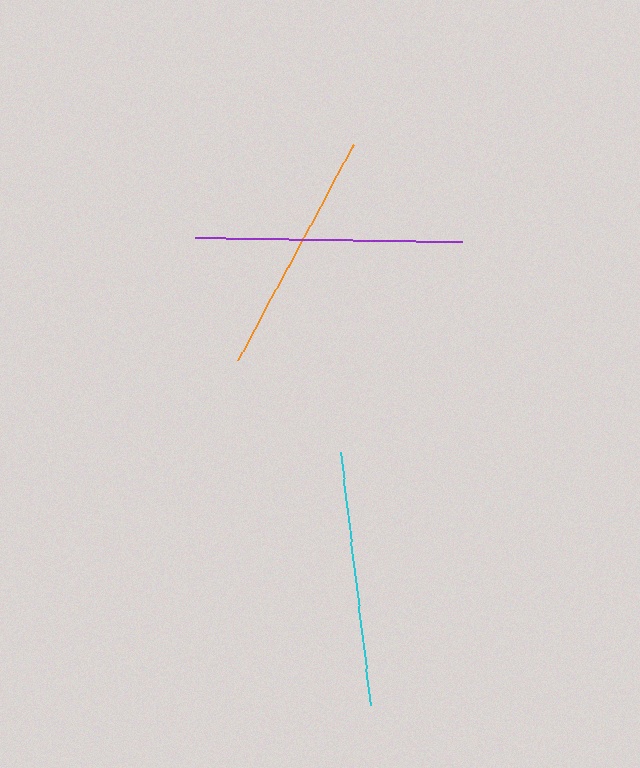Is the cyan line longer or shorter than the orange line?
The cyan line is longer than the orange line.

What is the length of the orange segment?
The orange segment is approximately 244 pixels long.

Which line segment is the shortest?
The orange line is the shortest at approximately 244 pixels.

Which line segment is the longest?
The purple line is the longest at approximately 267 pixels.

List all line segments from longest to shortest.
From longest to shortest: purple, cyan, orange.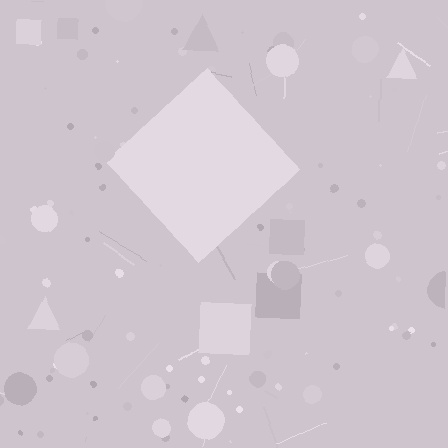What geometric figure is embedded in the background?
A diamond is embedded in the background.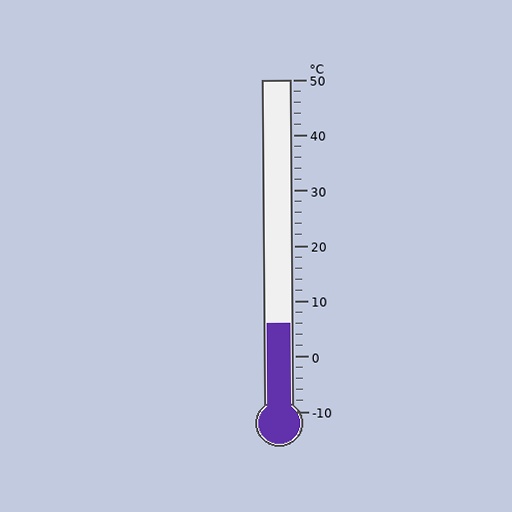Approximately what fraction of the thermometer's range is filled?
The thermometer is filled to approximately 25% of its range.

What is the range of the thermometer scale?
The thermometer scale ranges from -10°C to 50°C.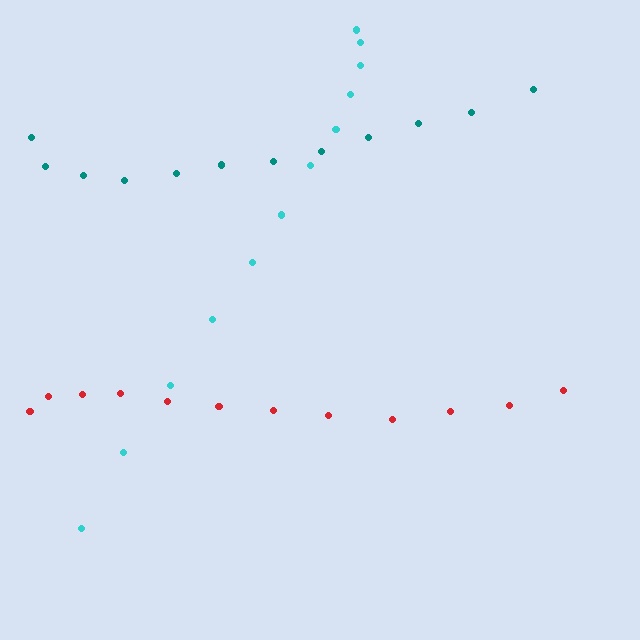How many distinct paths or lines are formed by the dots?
There are 3 distinct paths.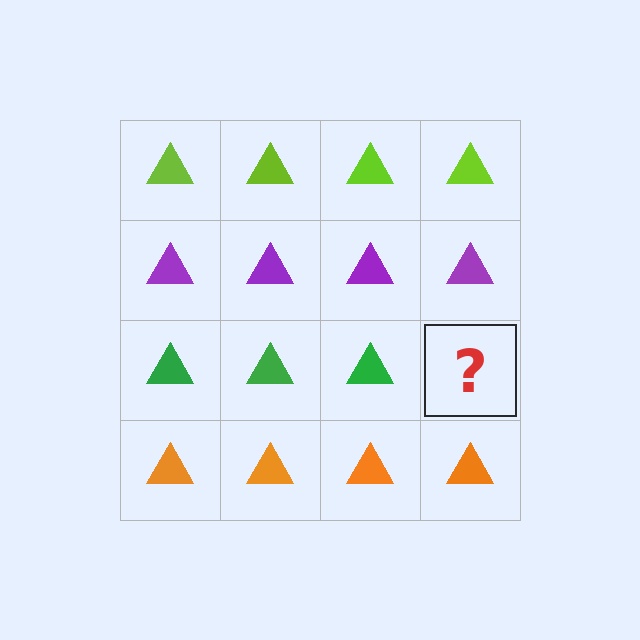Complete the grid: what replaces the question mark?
The question mark should be replaced with a green triangle.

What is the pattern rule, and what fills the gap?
The rule is that each row has a consistent color. The gap should be filled with a green triangle.